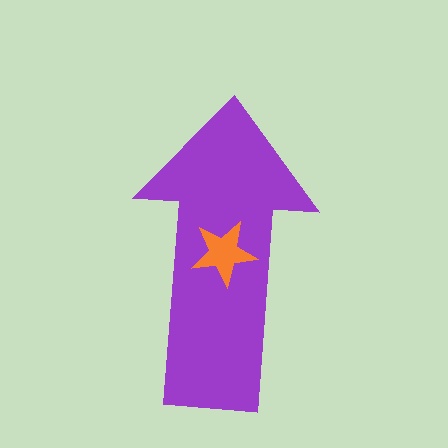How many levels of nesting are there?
2.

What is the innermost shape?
The orange star.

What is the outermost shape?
The purple arrow.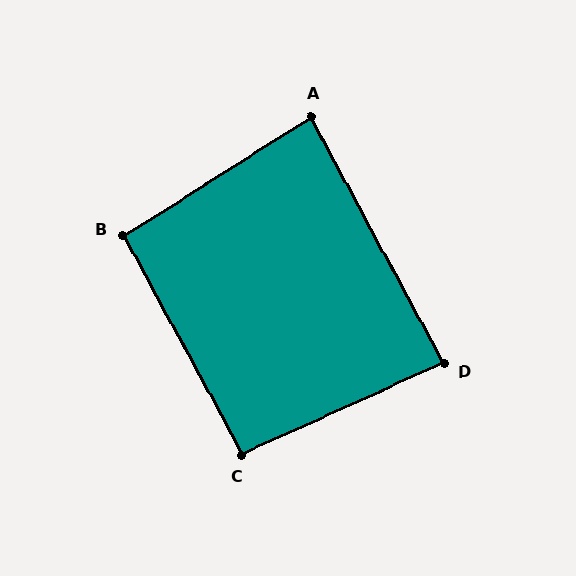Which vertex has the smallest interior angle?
A, at approximately 86 degrees.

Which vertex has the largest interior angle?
C, at approximately 94 degrees.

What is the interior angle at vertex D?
Approximately 86 degrees (approximately right).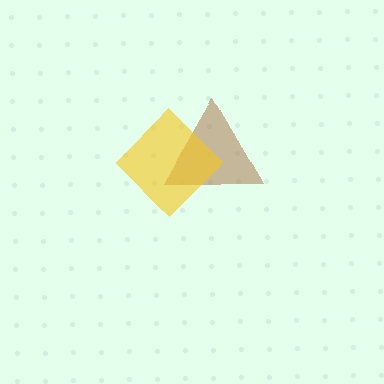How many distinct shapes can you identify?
There are 2 distinct shapes: a brown triangle, a yellow diamond.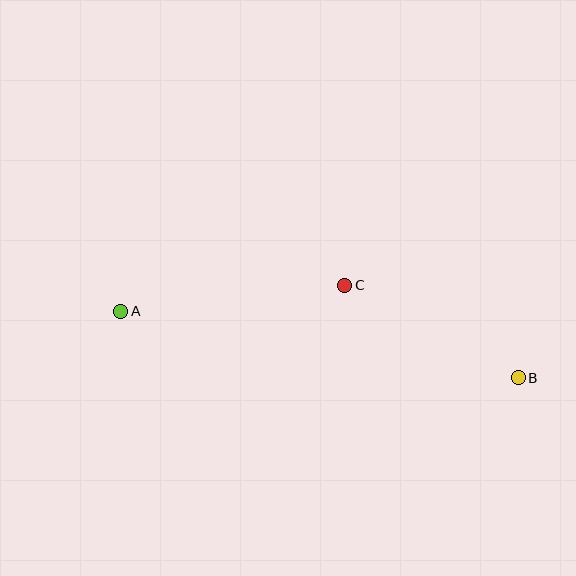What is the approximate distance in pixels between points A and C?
The distance between A and C is approximately 226 pixels.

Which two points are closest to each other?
Points B and C are closest to each other.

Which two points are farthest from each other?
Points A and B are farthest from each other.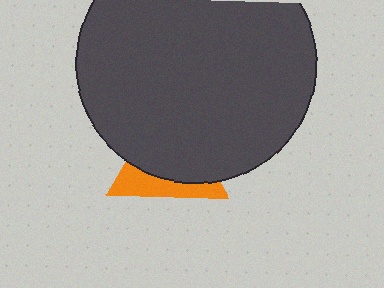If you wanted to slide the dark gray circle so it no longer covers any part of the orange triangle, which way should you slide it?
Slide it up — that is the most direct way to separate the two shapes.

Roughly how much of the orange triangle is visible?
A small part of it is visible (roughly 32%).